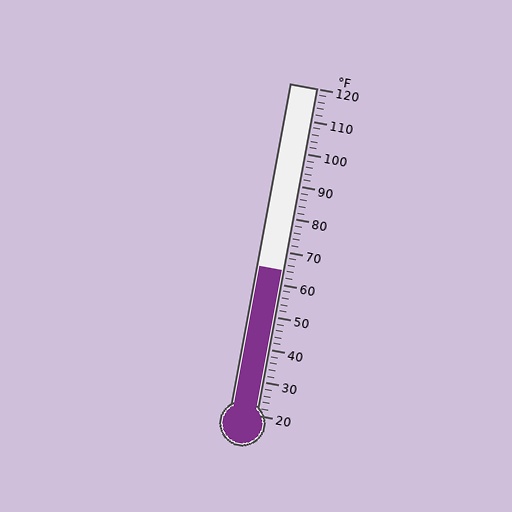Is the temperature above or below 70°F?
The temperature is below 70°F.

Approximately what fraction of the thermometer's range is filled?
The thermometer is filled to approximately 45% of its range.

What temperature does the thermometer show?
The thermometer shows approximately 64°F.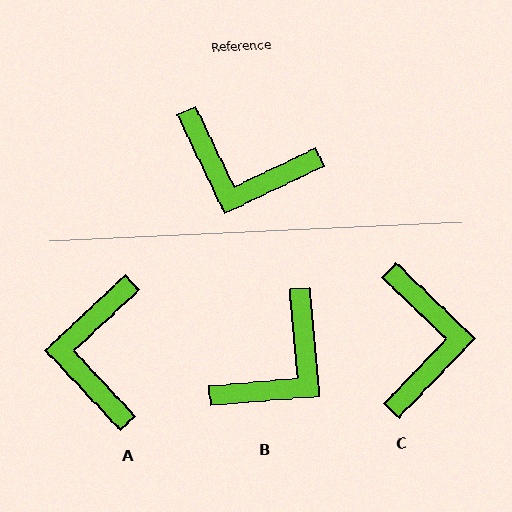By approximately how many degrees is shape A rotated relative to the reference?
Approximately 73 degrees clockwise.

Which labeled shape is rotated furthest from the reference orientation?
C, about 110 degrees away.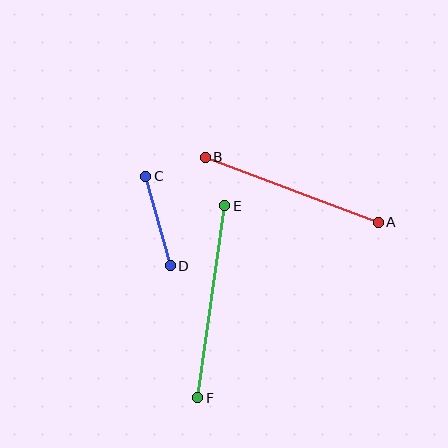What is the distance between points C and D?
The distance is approximately 93 pixels.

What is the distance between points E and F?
The distance is approximately 194 pixels.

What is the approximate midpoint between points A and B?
The midpoint is at approximately (292, 190) pixels.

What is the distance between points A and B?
The distance is approximately 185 pixels.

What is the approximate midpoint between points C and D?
The midpoint is at approximately (158, 221) pixels.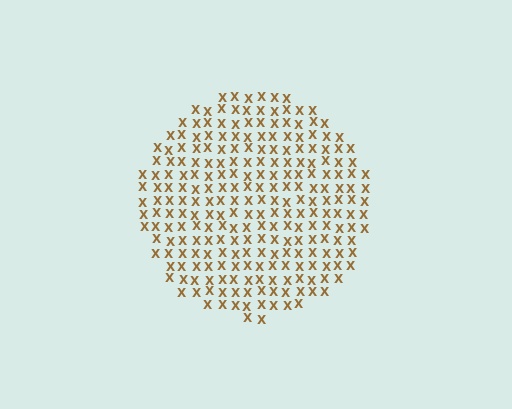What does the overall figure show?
The overall figure shows a circle.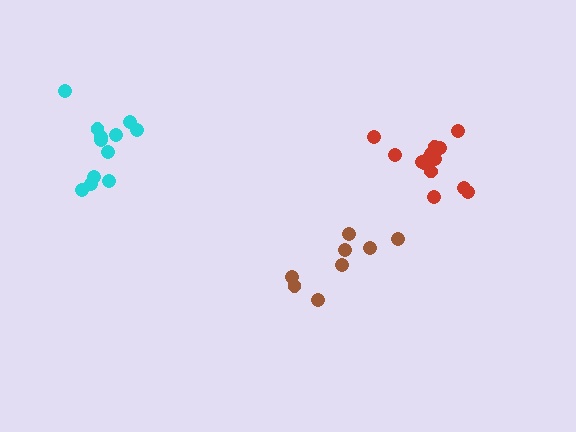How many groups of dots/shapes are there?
There are 3 groups.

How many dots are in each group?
Group 1: 14 dots, Group 2: 12 dots, Group 3: 8 dots (34 total).